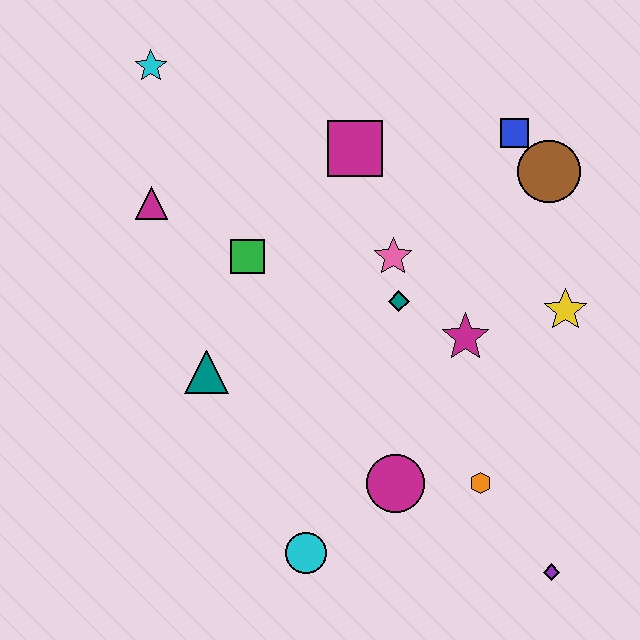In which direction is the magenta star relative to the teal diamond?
The magenta star is to the right of the teal diamond.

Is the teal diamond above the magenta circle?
Yes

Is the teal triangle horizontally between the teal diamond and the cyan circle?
No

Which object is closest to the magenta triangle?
The green square is closest to the magenta triangle.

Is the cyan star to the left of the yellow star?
Yes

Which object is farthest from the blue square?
The cyan circle is farthest from the blue square.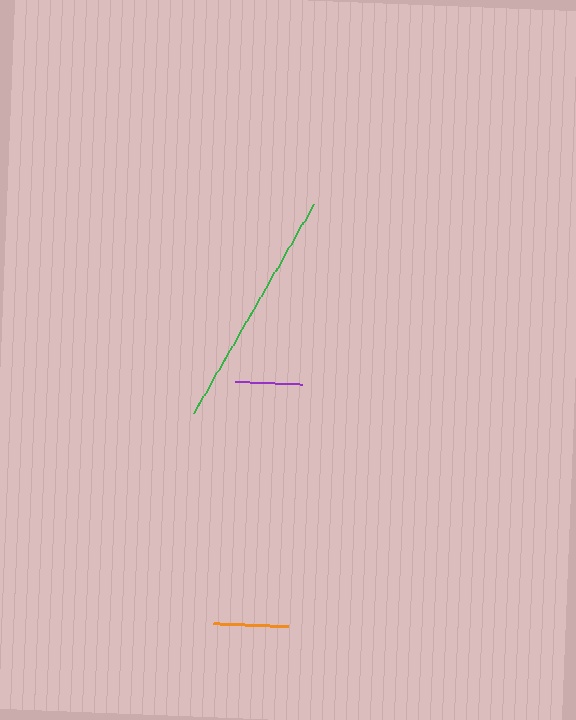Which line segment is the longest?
The green line is the longest at approximately 241 pixels.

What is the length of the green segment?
The green segment is approximately 241 pixels long.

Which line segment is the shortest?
The purple line is the shortest at approximately 67 pixels.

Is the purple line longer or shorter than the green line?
The green line is longer than the purple line.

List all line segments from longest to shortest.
From longest to shortest: green, orange, purple.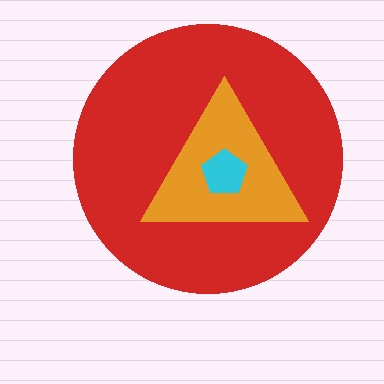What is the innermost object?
The cyan pentagon.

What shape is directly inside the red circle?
The orange triangle.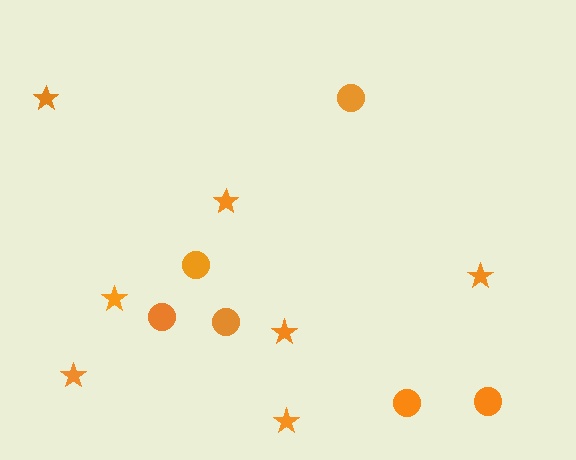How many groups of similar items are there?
There are 2 groups: one group of stars (7) and one group of circles (6).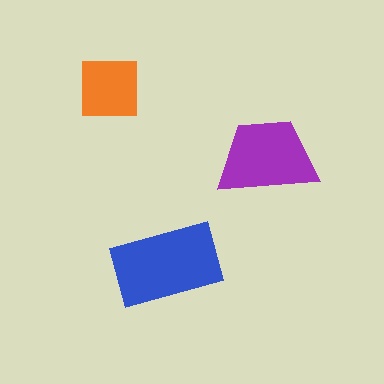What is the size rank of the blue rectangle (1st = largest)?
1st.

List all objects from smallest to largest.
The orange square, the purple trapezoid, the blue rectangle.